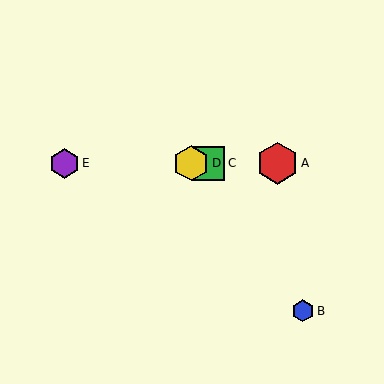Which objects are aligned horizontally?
Objects A, C, D, E are aligned horizontally.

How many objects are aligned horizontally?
4 objects (A, C, D, E) are aligned horizontally.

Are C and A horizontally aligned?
Yes, both are at y≈163.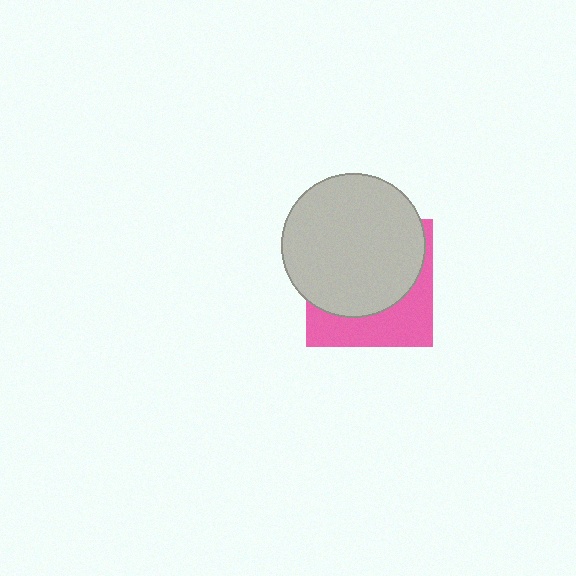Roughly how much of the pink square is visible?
A small part of it is visible (roughly 36%).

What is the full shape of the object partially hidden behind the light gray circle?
The partially hidden object is a pink square.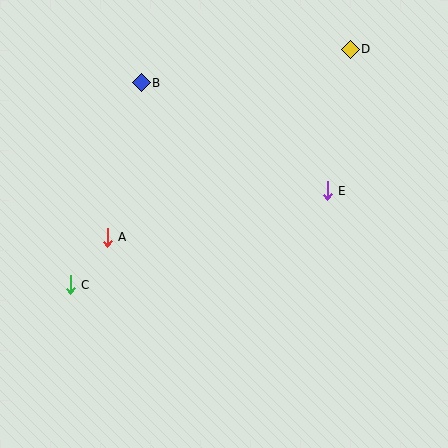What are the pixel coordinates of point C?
Point C is at (70, 285).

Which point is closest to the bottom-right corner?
Point E is closest to the bottom-right corner.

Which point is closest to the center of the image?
Point E at (327, 191) is closest to the center.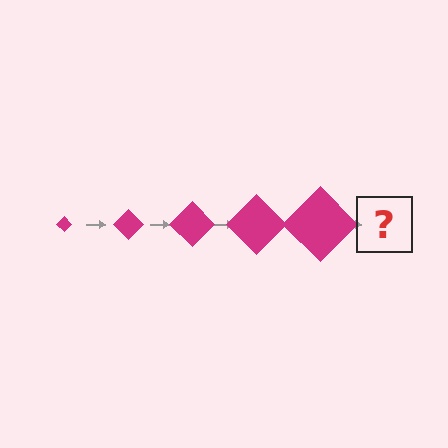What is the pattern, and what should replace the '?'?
The pattern is that the diamond gets progressively larger each step. The '?' should be a magenta diamond, larger than the previous one.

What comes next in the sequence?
The next element should be a magenta diamond, larger than the previous one.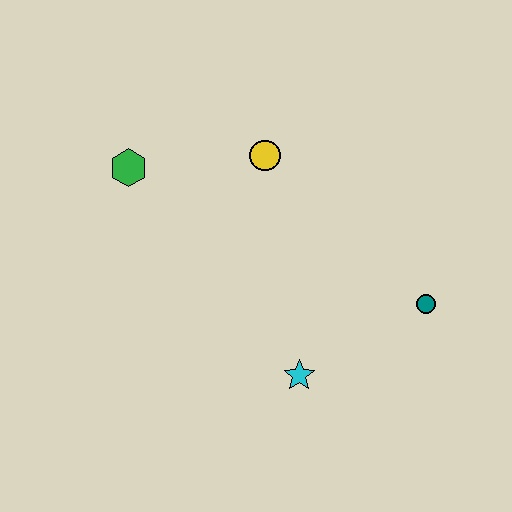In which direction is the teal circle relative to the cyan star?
The teal circle is to the right of the cyan star.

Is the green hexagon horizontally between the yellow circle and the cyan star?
No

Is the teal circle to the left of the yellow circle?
No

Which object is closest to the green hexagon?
The yellow circle is closest to the green hexagon.